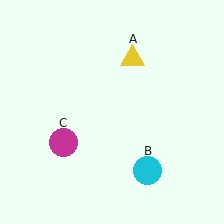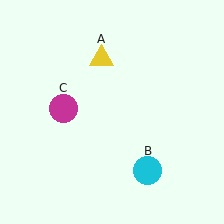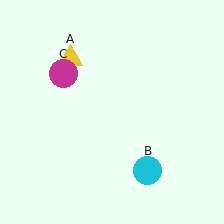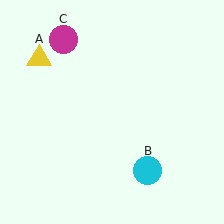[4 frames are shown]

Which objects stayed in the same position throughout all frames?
Cyan circle (object B) remained stationary.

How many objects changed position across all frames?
2 objects changed position: yellow triangle (object A), magenta circle (object C).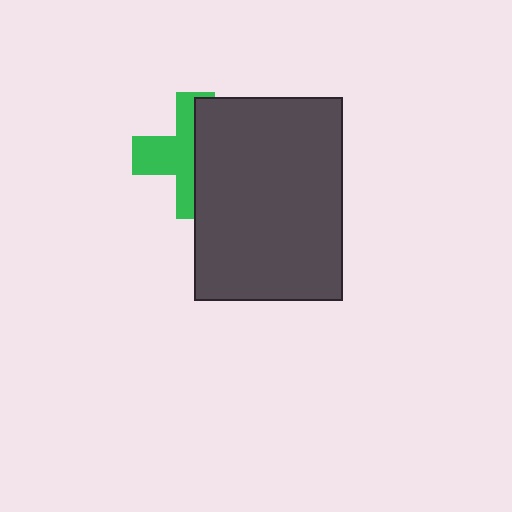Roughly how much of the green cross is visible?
About half of it is visible (roughly 49%).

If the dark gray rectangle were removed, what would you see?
You would see the complete green cross.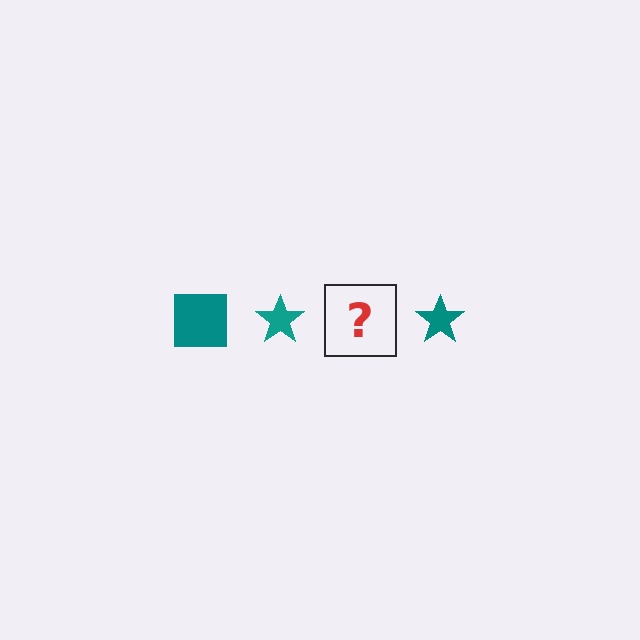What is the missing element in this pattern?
The missing element is a teal square.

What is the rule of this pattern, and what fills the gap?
The rule is that the pattern cycles through square, star shapes in teal. The gap should be filled with a teal square.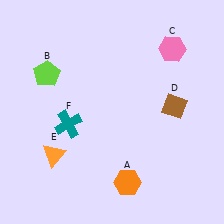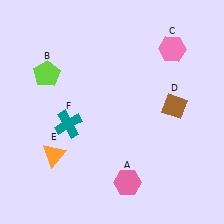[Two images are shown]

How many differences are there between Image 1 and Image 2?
There is 1 difference between the two images.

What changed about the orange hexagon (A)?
In Image 1, A is orange. In Image 2, it changed to pink.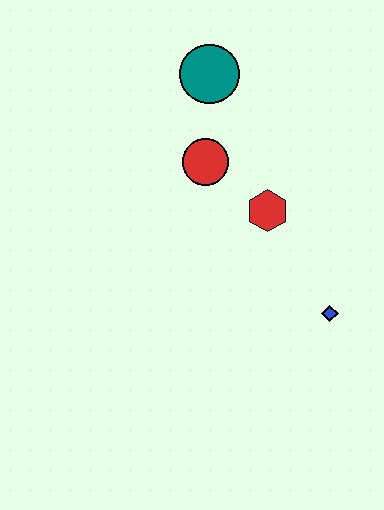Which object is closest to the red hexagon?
The red circle is closest to the red hexagon.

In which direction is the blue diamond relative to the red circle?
The blue diamond is below the red circle.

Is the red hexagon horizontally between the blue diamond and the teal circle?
Yes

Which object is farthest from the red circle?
The blue diamond is farthest from the red circle.